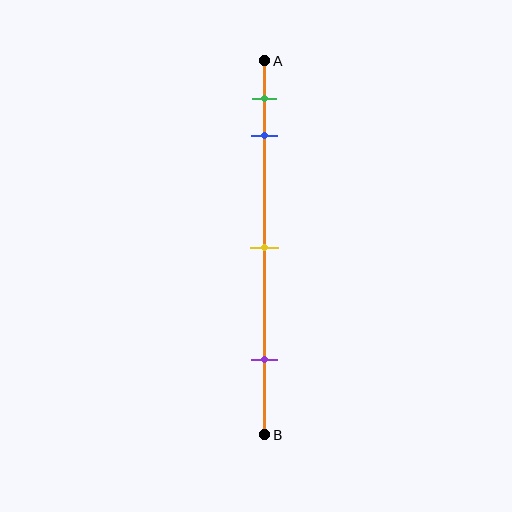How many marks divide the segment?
There are 4 marks dividing the segment.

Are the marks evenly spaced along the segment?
No, the marks are not evenly spaced.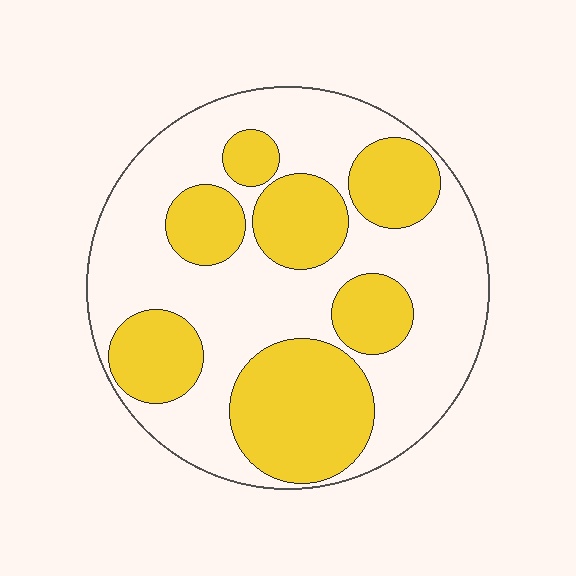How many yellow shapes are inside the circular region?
7.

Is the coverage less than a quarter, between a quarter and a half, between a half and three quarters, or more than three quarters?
Between a quarter and a half.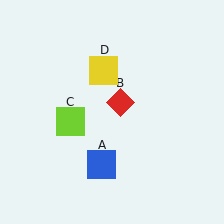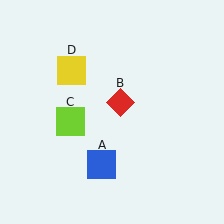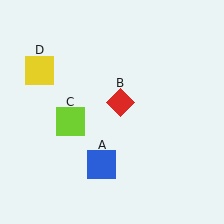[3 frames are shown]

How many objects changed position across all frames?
1 object changed position: yellow square (object D).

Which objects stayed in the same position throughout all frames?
Blue square (object A) and red diamond (object B) and lime square (object C) remained stationary.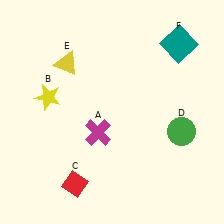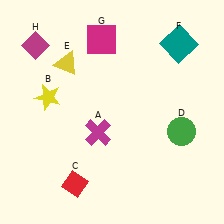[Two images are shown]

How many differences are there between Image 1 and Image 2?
There are 2 differences between the two images.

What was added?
A magenta square (G), a magenta diamond (H) were added in Image 2.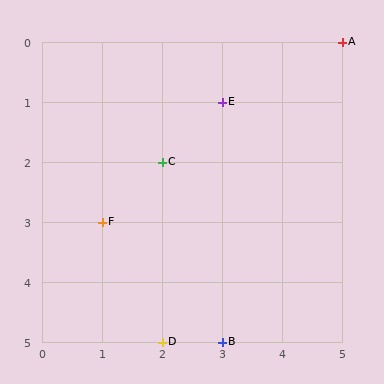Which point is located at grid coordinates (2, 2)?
Point C is at (2, 2).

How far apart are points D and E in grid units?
Points D and E are 1 column and 4 rows apart (about 4.1 grid units diagonally).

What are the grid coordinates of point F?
Point F is at grid coordinates (1, 3).